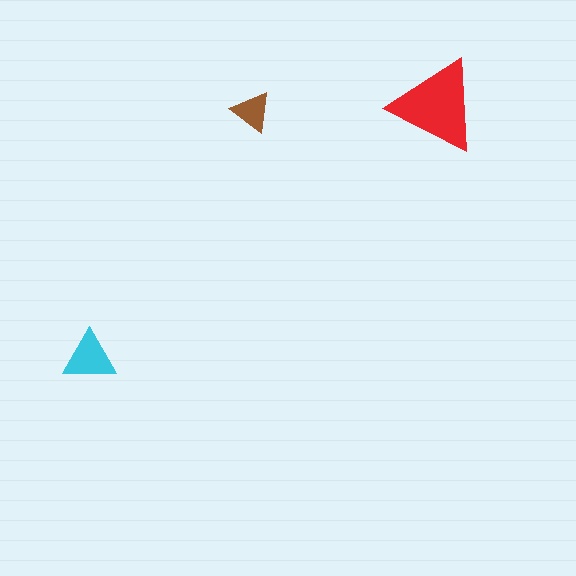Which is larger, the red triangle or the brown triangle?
The red one.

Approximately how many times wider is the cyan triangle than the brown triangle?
About 1.5 times wider.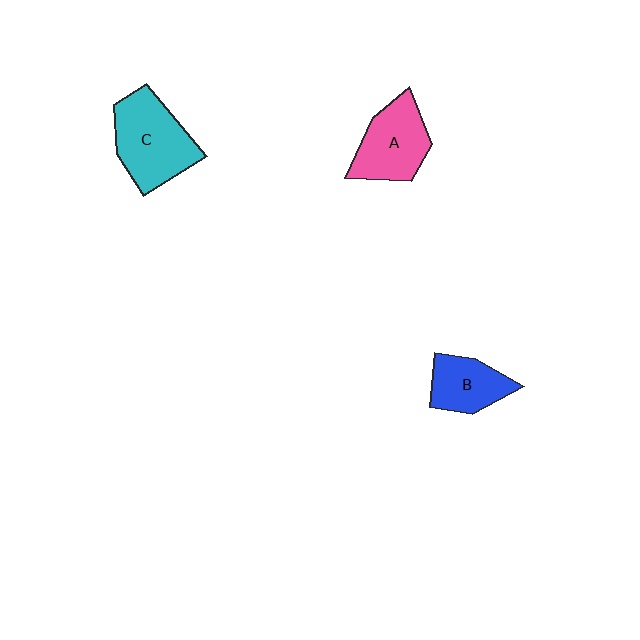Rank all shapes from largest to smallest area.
From largest to smallest: C (cyan), A (pink), B (blue).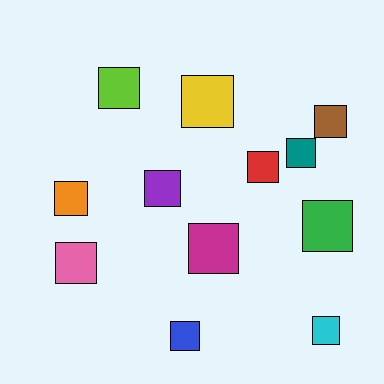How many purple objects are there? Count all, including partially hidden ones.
There is 1 purple object.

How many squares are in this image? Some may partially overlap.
There are 12 squares.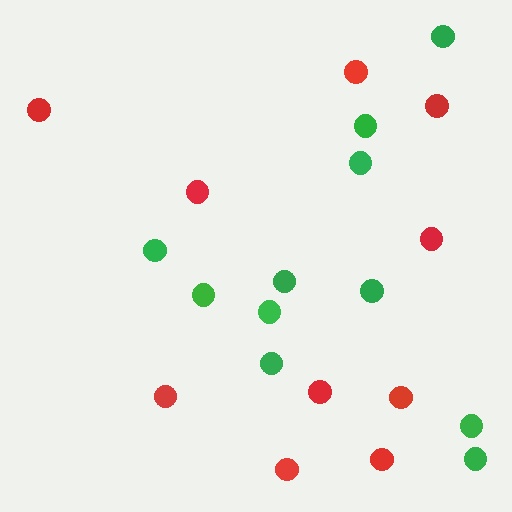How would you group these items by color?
There are 2 groups: one group of red circles (10) and one group of green circles (11).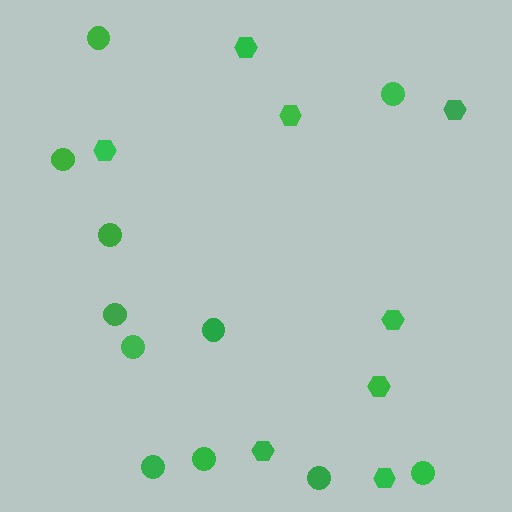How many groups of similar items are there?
There are 2 groups: one group of circles (11) and one group of hexagons (8).